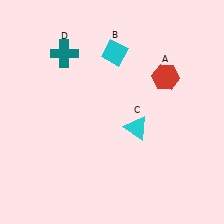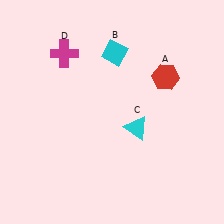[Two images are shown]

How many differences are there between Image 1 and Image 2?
There is 1 difference between the two images.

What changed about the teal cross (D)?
In Image 1, D is teal. In Image 2, it changed to magenta.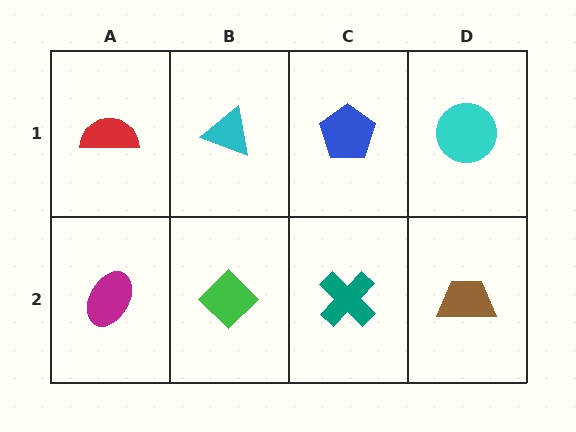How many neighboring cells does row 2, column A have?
2.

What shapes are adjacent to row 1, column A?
A magenta ellipse (row 2, column A), a cyan triangle (row 1, column B).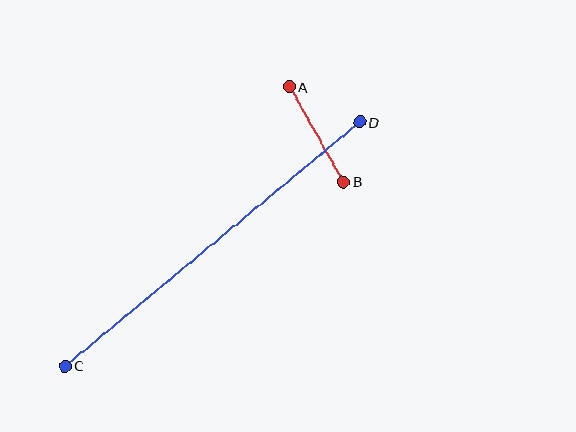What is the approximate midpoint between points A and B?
The midpoint is at approximately (316, 134) pixels.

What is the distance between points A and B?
The distance is approximately 110 pixels.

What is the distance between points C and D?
The distance is approximately 382 pixels.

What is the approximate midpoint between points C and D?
The midpoint is at approximately (212, 244) pixels.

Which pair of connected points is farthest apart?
Points C and D are farthest apart.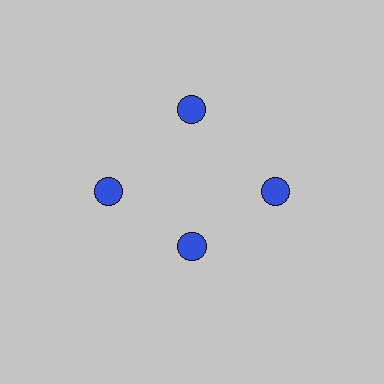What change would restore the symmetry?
The symmetry would be restored by moving it outward, back onto the ring so that all 4 circles sit at equal angles and equal distance from the center.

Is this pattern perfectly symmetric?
No. The 4 blue circles are arranged in a ring, but one element near the 6 o'clock position is pulled inward toward the center, breaking the 4-fold rotational symmetry.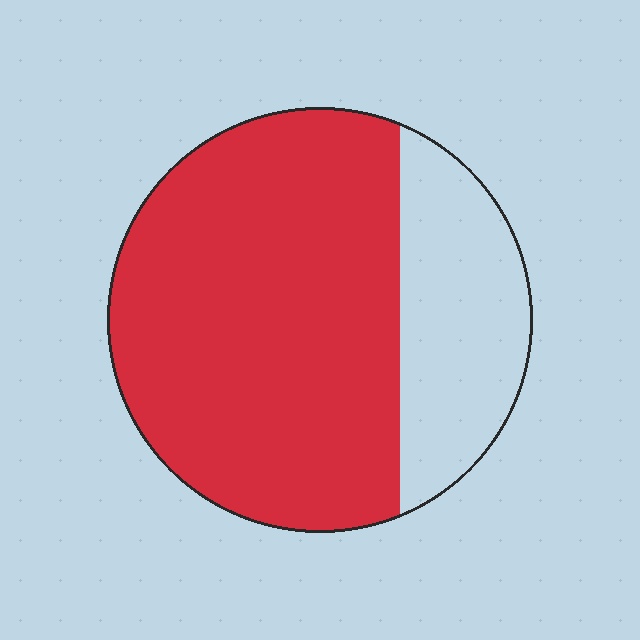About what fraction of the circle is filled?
About three quarters (3/4).